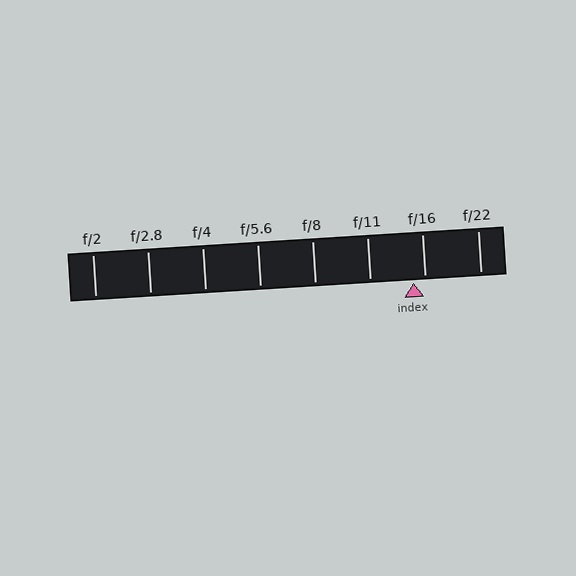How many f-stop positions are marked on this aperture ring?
There are 8 f-stop positions marked.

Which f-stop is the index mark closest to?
The index mark is closest to f/16.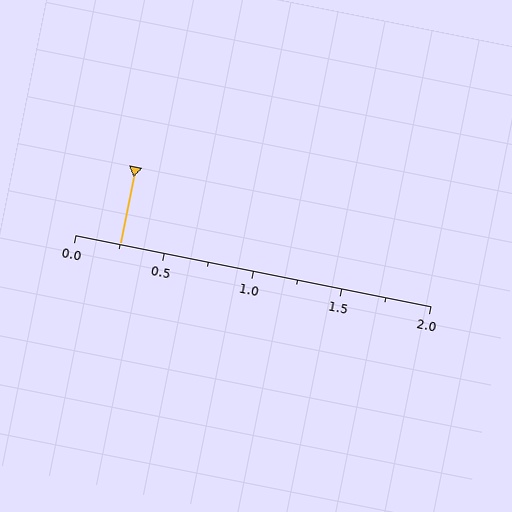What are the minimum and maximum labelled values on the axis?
The axis runs from 0.0 to 2.0.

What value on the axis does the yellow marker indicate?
The marker indicates approximately 0.25.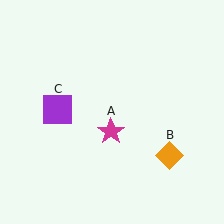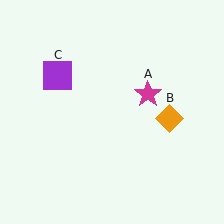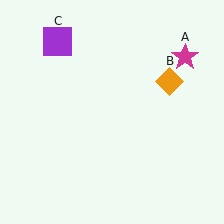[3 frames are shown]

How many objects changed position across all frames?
3 objects changed position: magenta star (object A), orange diamond (object B), purple square (object C).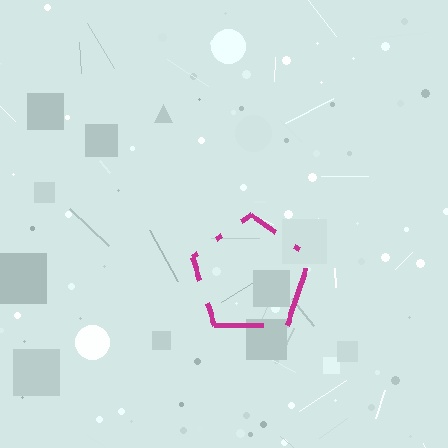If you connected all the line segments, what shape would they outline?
They would outline a pentagon.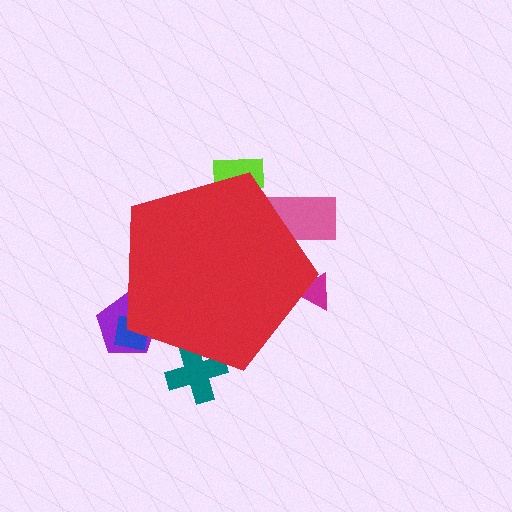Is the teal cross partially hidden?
Yes, the teal cross is partially hidden behind the red pentagon.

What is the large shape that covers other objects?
A red pentagon.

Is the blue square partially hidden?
Yes, the blue square is partially hidden behind the red pentagon.